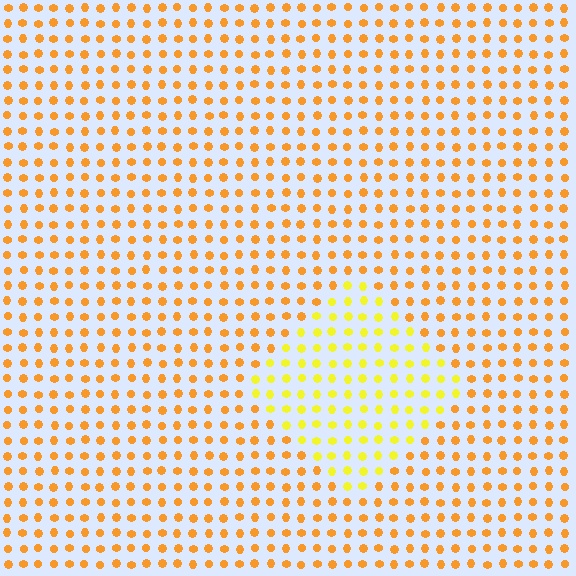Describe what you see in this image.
The image is filled with small orange elements in a uniform arrangement. A diamond-shaped region is visible where the elements are tinted to a slightly different hue, forming a subtle color boundary.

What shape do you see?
I see a diamond.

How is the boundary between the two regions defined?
The boundary is defined purely by a slight shift in hue (about 29 degrees). Spacing, size, and orientation are identical on both sides.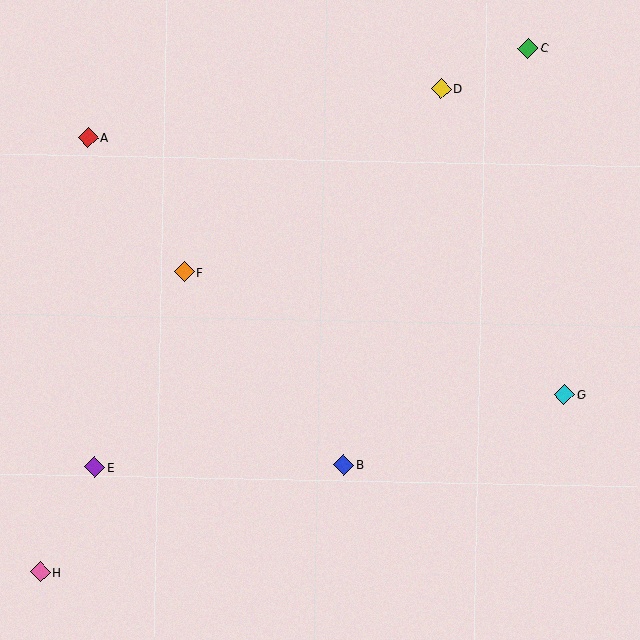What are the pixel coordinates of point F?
Point F is at (184, 272).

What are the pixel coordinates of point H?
Point H is at (40, 572).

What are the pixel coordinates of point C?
Point C is at (528, 49).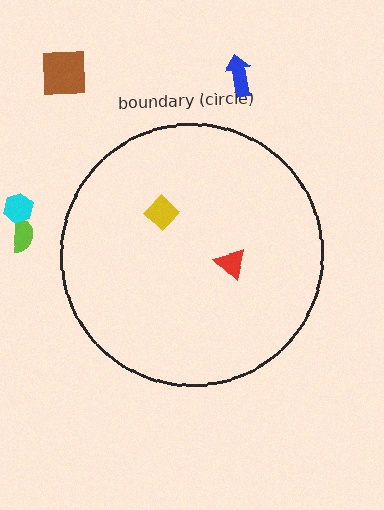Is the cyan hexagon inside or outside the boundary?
Outside.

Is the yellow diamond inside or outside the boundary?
Inside.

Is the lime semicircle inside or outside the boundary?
Outside.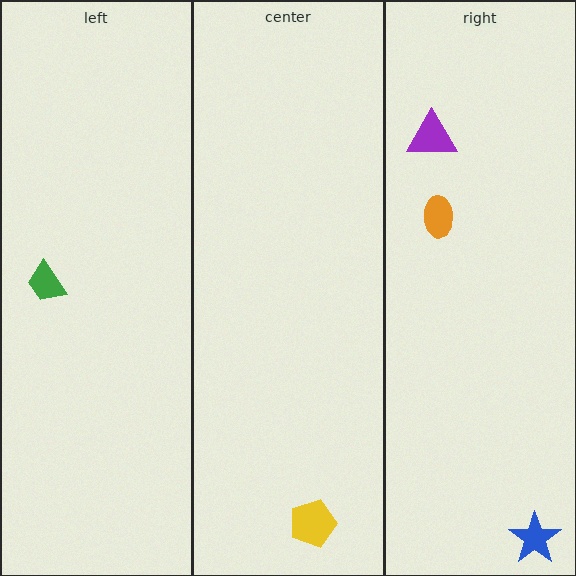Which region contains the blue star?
The right region.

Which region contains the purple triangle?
The right region.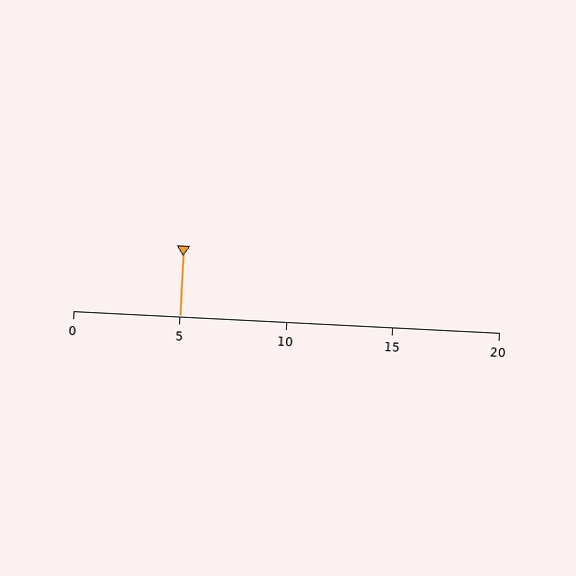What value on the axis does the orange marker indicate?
The marker indicates approximately 5.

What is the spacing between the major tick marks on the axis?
The major ticks are spaced 5 apart.